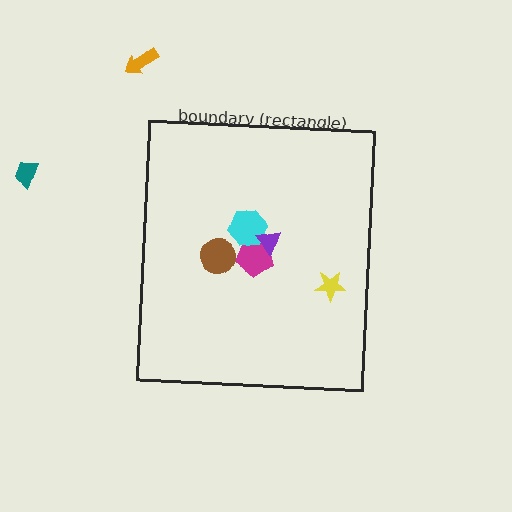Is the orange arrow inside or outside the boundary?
Outside.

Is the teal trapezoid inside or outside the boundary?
Outside.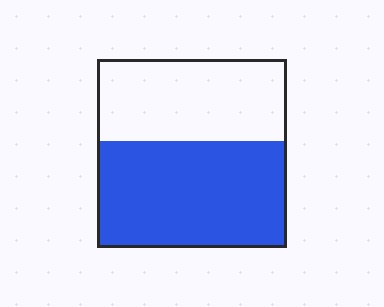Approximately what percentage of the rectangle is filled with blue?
Approximately 55%.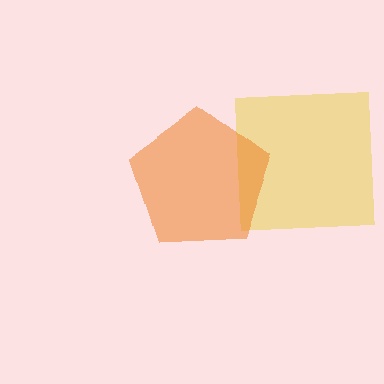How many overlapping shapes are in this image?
There are 2 overlapping shapes in the image.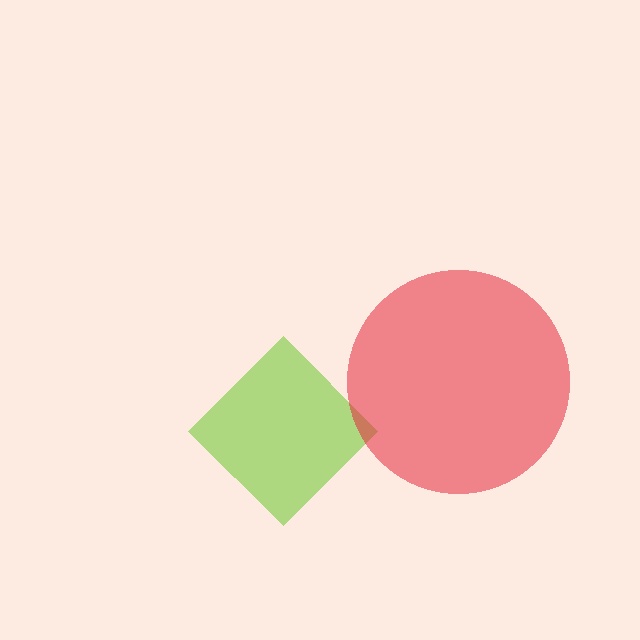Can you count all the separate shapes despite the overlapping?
Yes, there are 2 separate shapes.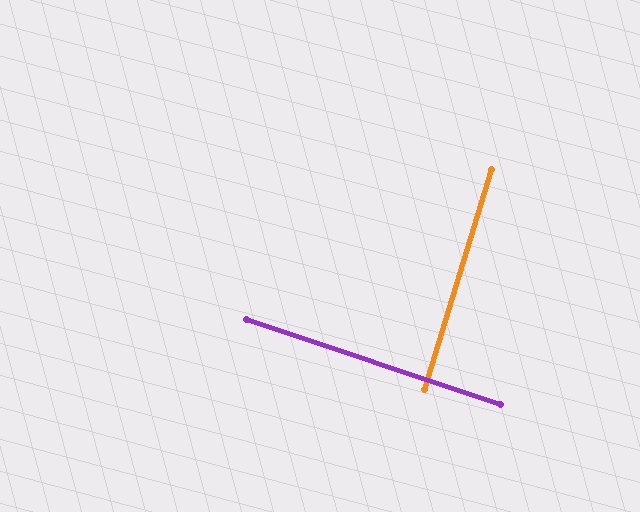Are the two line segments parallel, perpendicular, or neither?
Perpendicular — they meet at approximately 89°.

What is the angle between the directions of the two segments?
Approximately 89 degrees.